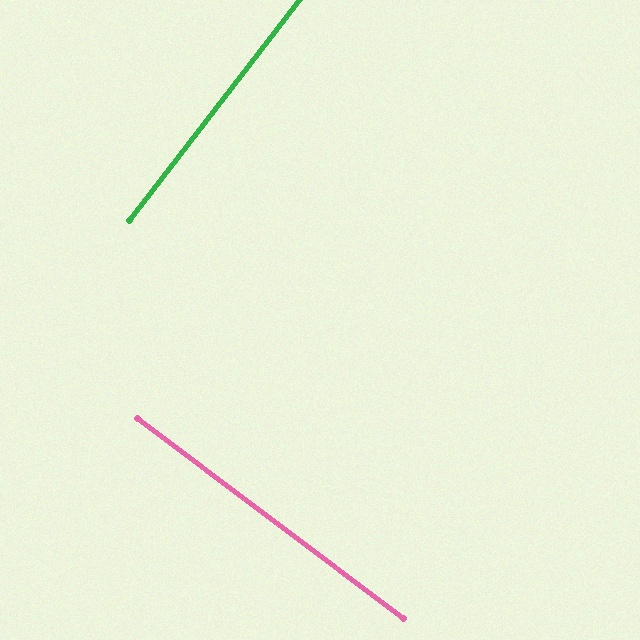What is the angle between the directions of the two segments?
Approximately 89 degrees.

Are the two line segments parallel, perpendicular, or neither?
Perpendicular — they meet at approximately 89°.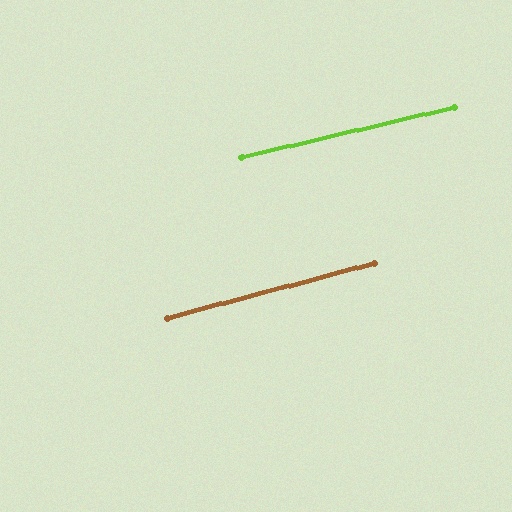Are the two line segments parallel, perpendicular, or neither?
Parallel — their directions differ by only 1.7°.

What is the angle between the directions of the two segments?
Approximately 2 degrees.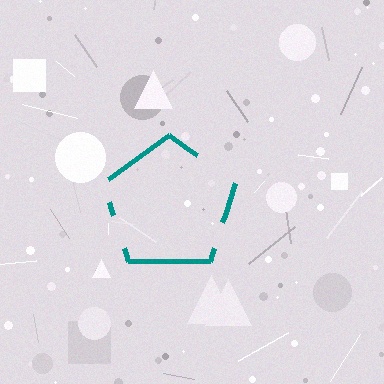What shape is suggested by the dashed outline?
The dashed outline suggests a pentagon.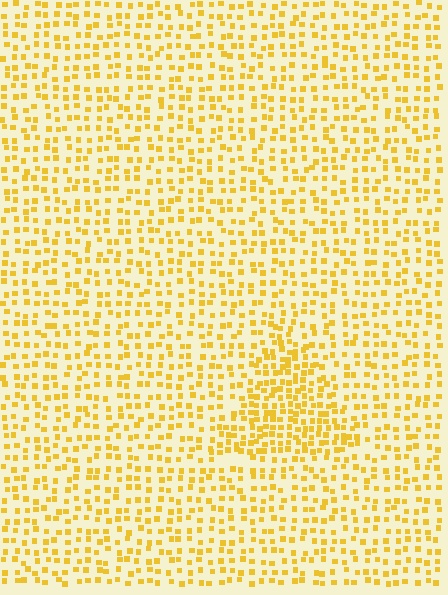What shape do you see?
I see a triangle.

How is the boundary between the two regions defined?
The boundary is defined by a change in element density (approximately 1.8x ratio). All elements are the same color, size, and shape.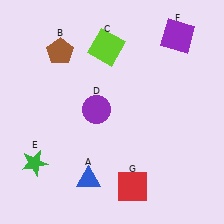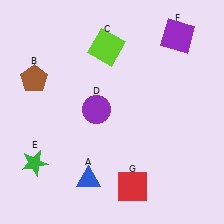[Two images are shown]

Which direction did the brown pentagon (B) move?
The brown pentagon (B) moved down.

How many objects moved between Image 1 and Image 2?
1 object moved between the two images.